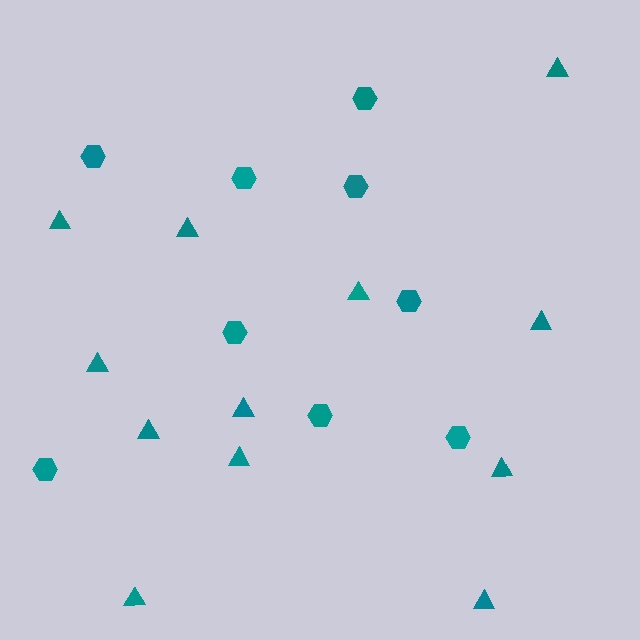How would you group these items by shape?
There are 2 groups: one group of hexagons (9) and one group of triangles (12).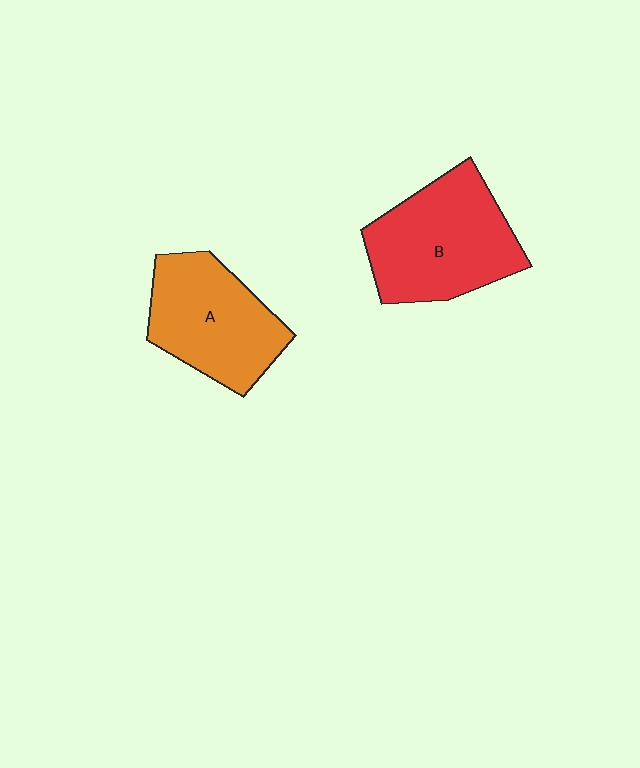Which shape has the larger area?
Shape B (red).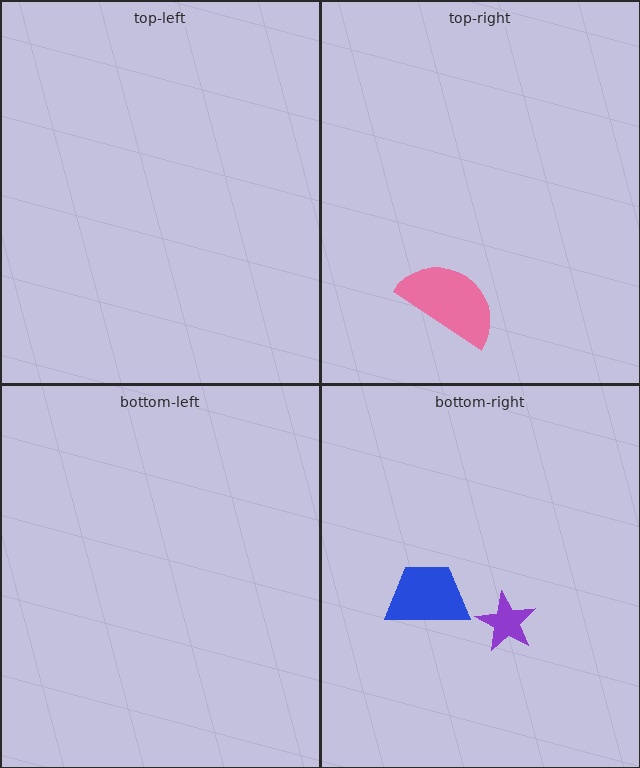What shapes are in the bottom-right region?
The blue trapezoid, the purple star.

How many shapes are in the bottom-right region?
2.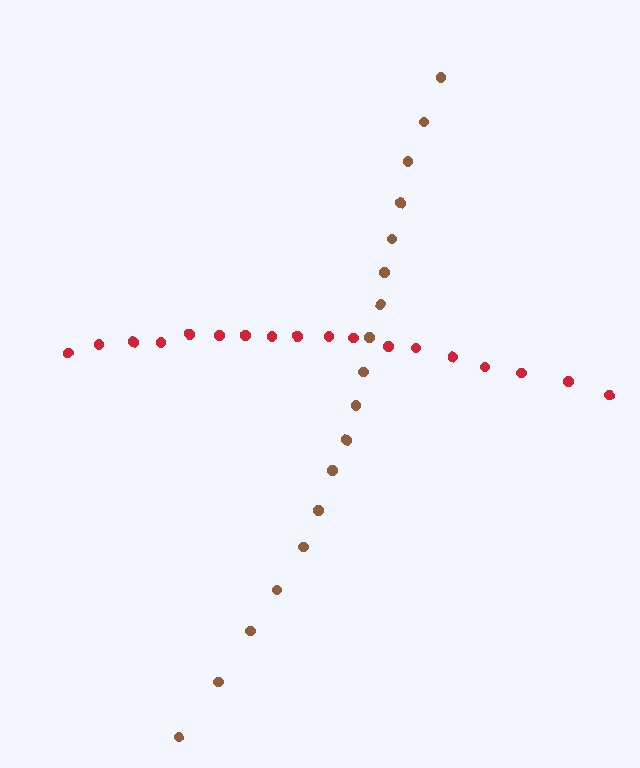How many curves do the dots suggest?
There are 2 distinct paths.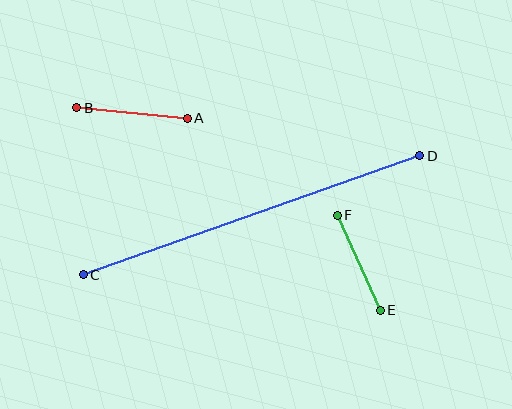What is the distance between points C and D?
The distance is approximately 357 pixels.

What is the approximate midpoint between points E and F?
The midpoint is at approximately (359, 263) pixels.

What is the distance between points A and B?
The distance is approximately 111 pixels.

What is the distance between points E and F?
The distance is approximately 105 pixels.